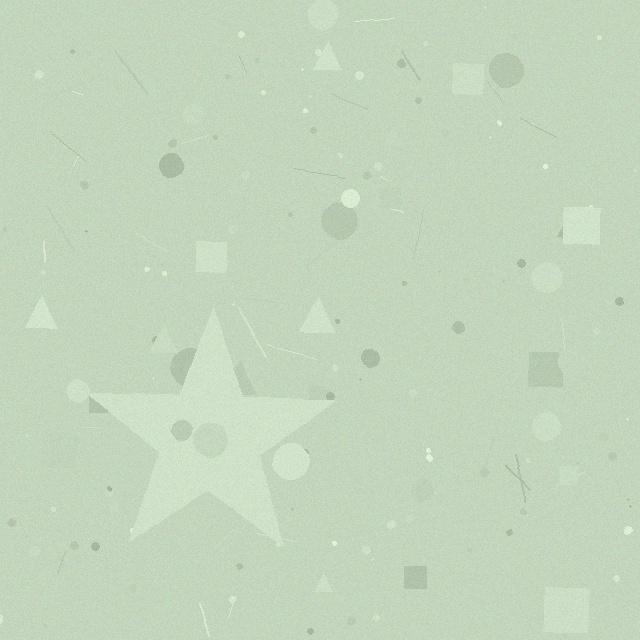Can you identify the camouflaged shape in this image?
The camouflaged shape is a star.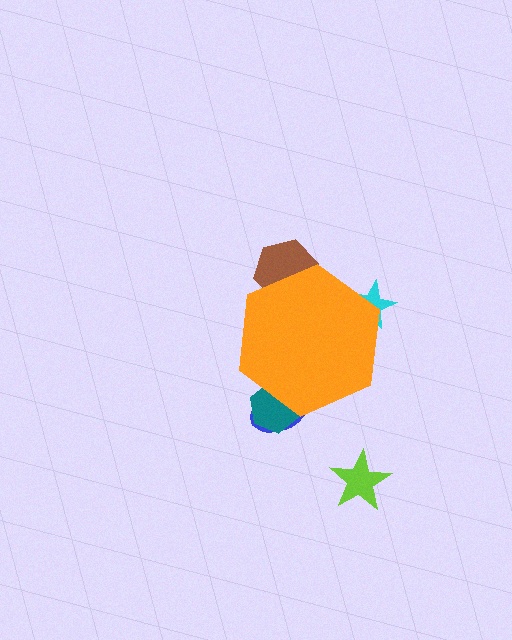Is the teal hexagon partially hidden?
Yes, the teal hexagon is partially hidden behind the orange hexagon.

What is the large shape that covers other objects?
An orange hexagon.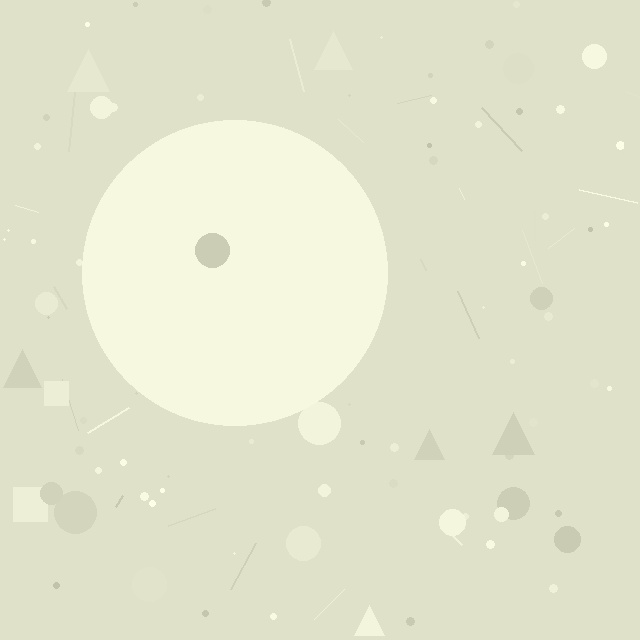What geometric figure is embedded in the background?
A circle is embedded in the background.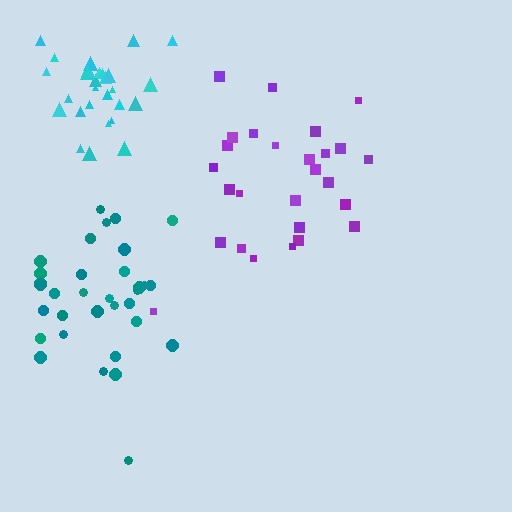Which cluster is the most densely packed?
Cyan.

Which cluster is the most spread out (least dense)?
Teal.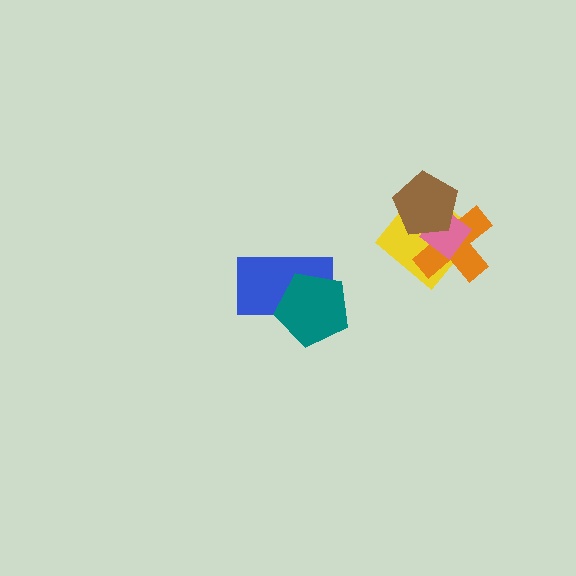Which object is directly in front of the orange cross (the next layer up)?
The pink diamond is directly in front of the orange cross.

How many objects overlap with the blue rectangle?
1 object overlaps with the blue rectangle.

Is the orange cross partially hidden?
Yes, it is partially covered by another shape.